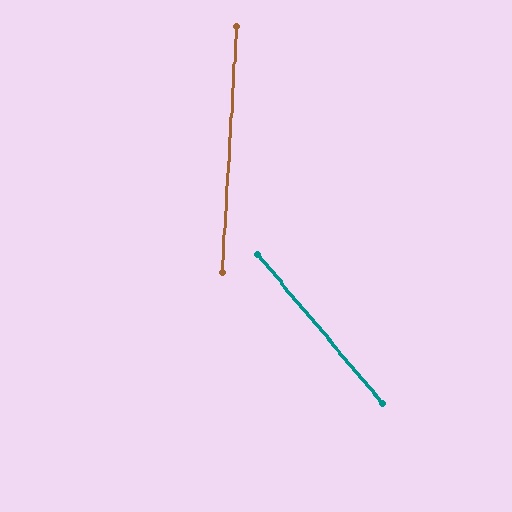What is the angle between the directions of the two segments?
Approximately 43 degrees.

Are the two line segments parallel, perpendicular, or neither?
Neither parallel nor perpendicular — they differ by about 43°.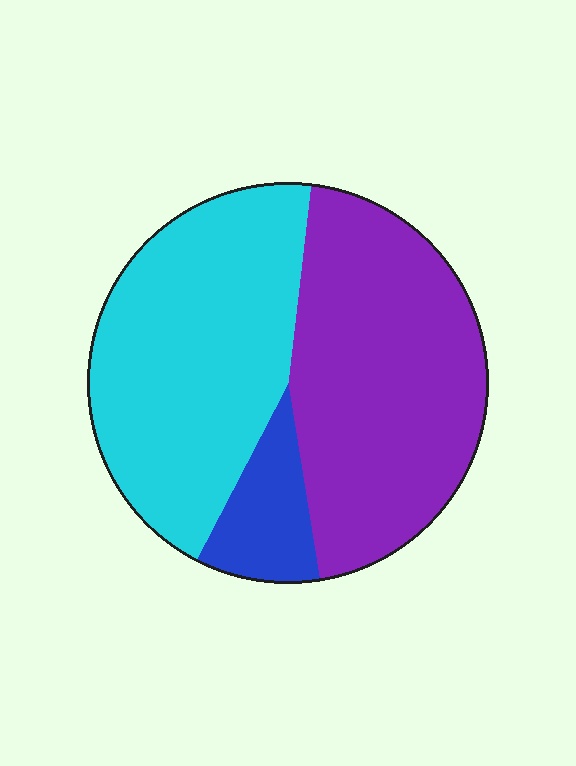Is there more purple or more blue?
Purple.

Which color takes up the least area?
Blue, at roughly 10%.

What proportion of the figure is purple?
Purple takes up between a quarter and a half of the figure.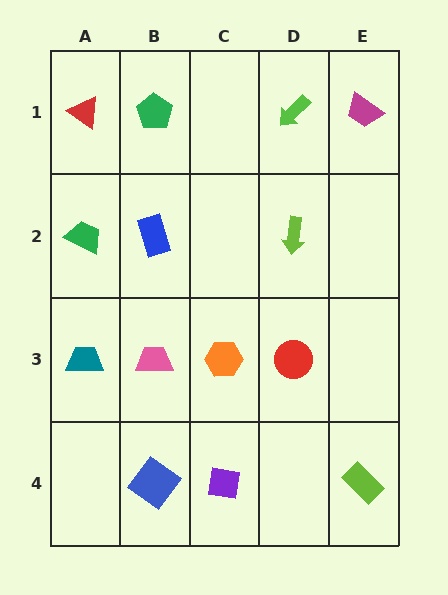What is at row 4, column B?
A blue diamond.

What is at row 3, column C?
An orange hexagon.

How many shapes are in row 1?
4 shapes.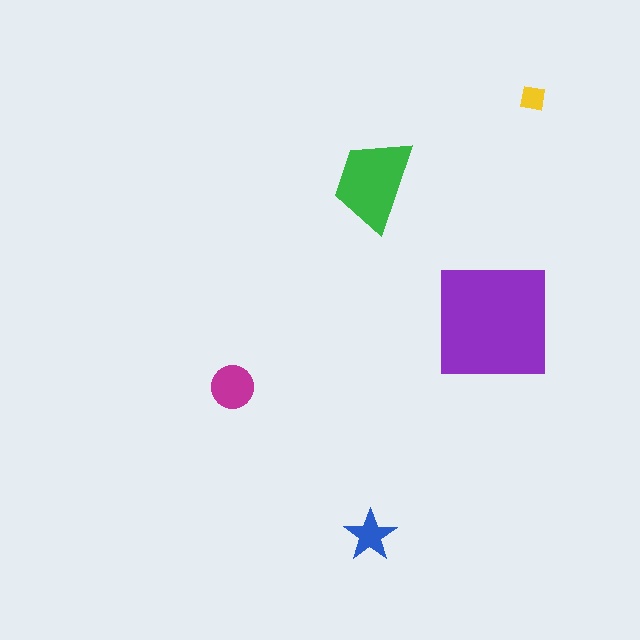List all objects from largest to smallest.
The purple square, the green trapezoid, the magenta circle, the blue star, the yellow square.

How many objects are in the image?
There are 5 objects in the image.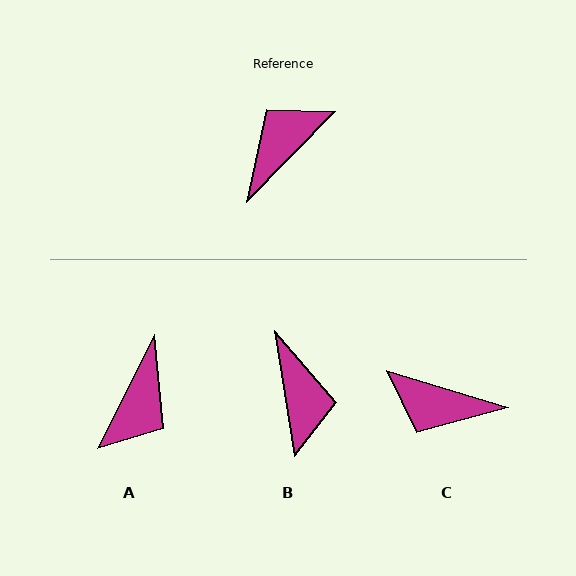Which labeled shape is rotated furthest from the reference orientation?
A, about 162 degrees away.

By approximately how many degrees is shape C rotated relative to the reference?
Approximately 117 degrees counter-clockwise.